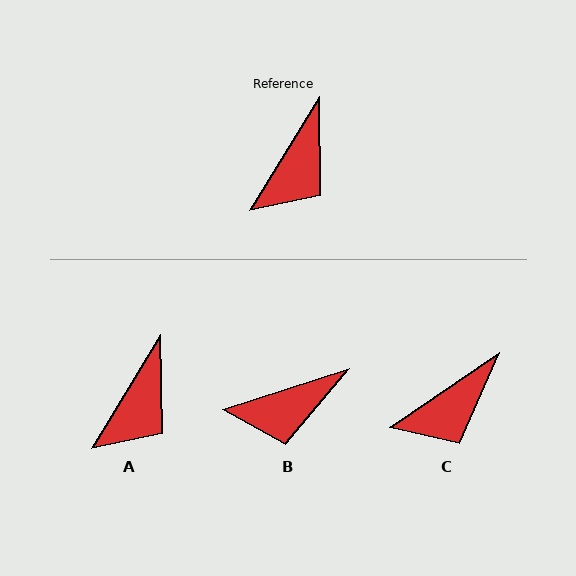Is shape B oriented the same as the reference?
No, it is off by about 41 degrees.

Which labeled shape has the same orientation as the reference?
A.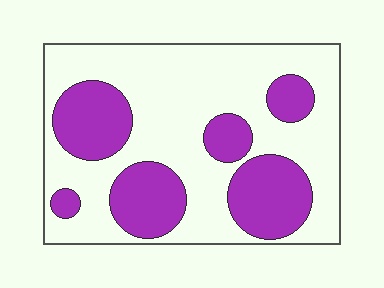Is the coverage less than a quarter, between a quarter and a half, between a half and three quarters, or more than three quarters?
Between a quarter and a half.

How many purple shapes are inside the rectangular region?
6.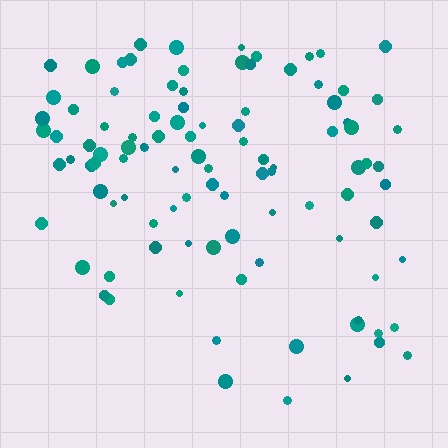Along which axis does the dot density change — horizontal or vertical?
Vertical.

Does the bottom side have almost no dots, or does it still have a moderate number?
Still a moderate number, just noticeably fewer than the top.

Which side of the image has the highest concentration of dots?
The top.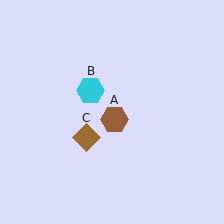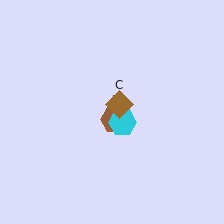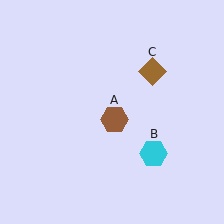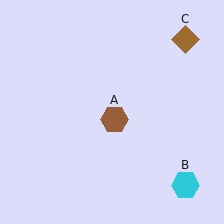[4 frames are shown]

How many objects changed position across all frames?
2 objects changed position: cyan hexagon (object B), brown diamond (object C).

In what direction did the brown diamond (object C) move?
The brown diamond (object C) moved up and to the right.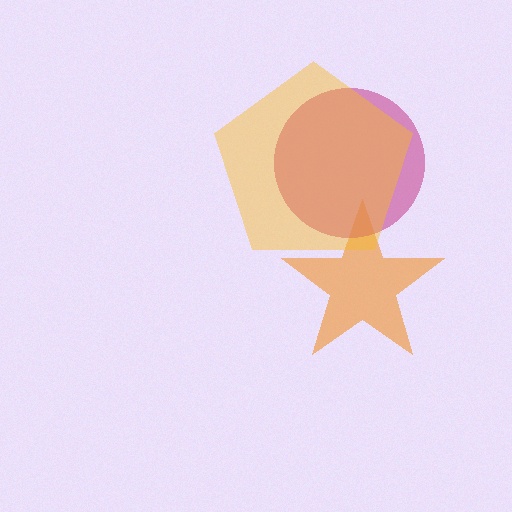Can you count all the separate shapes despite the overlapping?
Yes, there are 3 separate shapes.